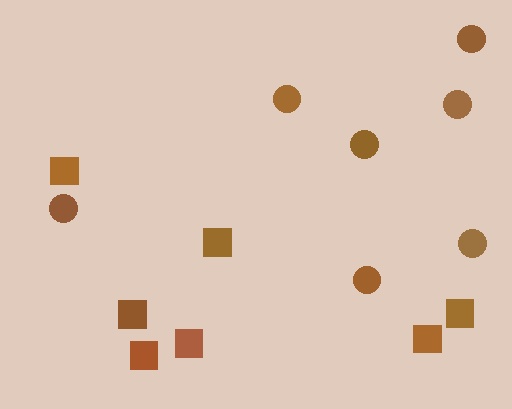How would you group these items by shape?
There are 2 groups: one group of squares (7) and one group of circles (7).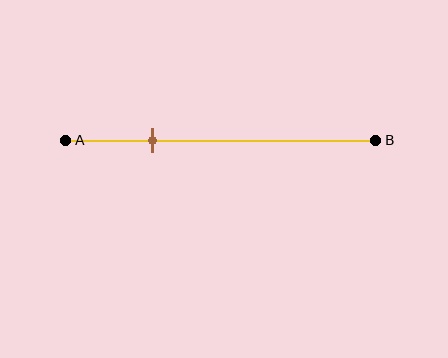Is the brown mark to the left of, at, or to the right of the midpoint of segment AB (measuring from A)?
The brown mark is to the left of the midpoint of segment AB.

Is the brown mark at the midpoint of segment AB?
No, the mark is at about 30% from A, not at the 50% midpoint.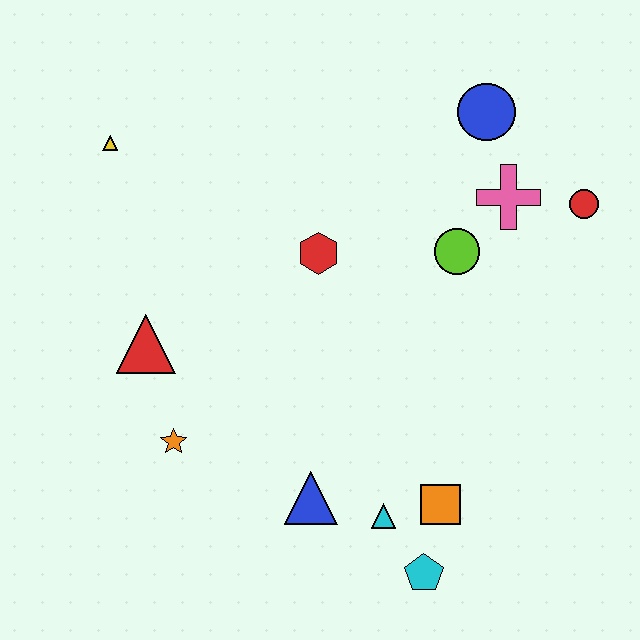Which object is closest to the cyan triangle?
The orange square is closest to the cyan triangle.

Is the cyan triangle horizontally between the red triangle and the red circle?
Yes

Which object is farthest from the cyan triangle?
The yellow triangle is farthest from the cyan triangle.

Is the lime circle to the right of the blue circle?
No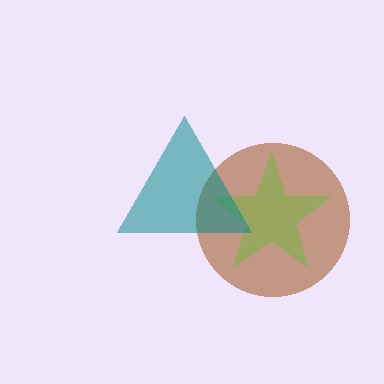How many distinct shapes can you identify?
There are 3 distinct shapes: a brown circle, a lime star, a teal triangle.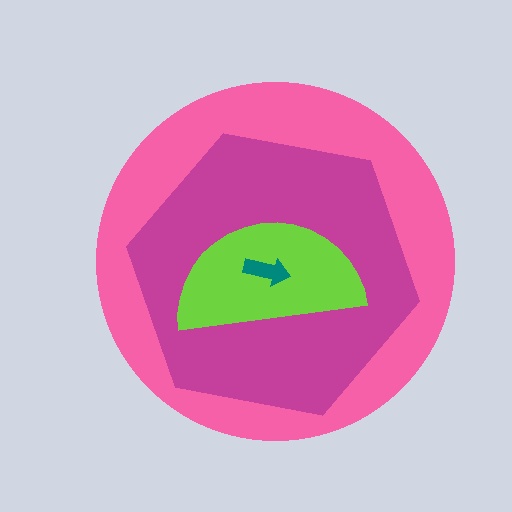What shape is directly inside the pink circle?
The magenta hexagon.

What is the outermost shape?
The pink circle.